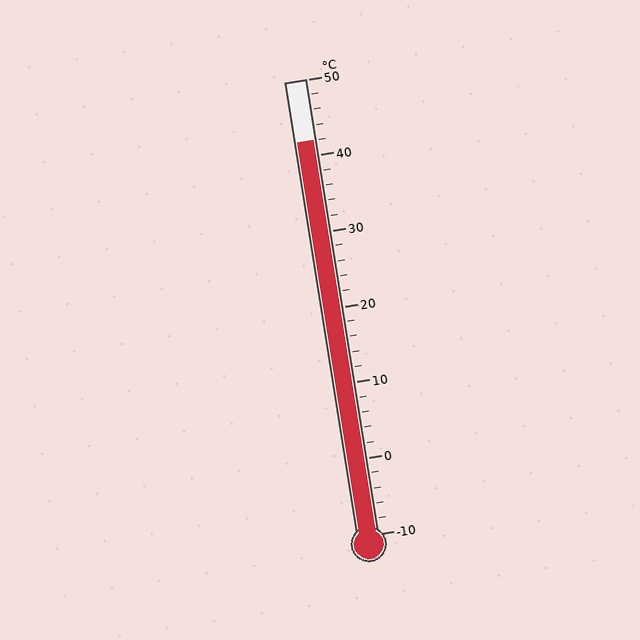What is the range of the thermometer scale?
The thermometer scale ranges from -10°C to 50°C.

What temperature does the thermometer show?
The thermometer shows approximately 42°C.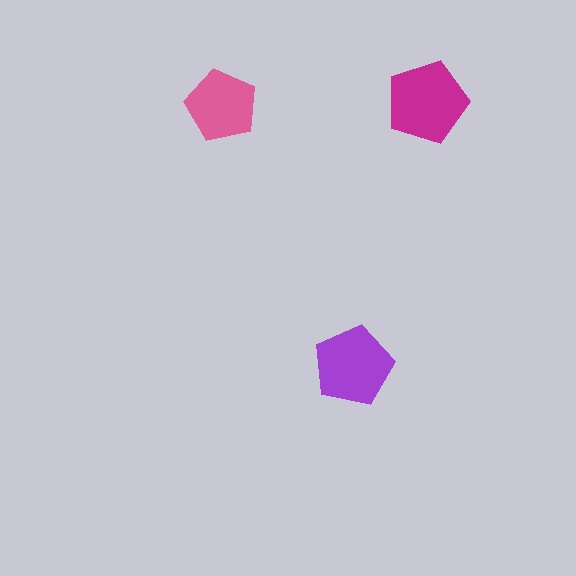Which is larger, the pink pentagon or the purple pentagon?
The purple one.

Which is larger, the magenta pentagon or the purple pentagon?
The magenta one.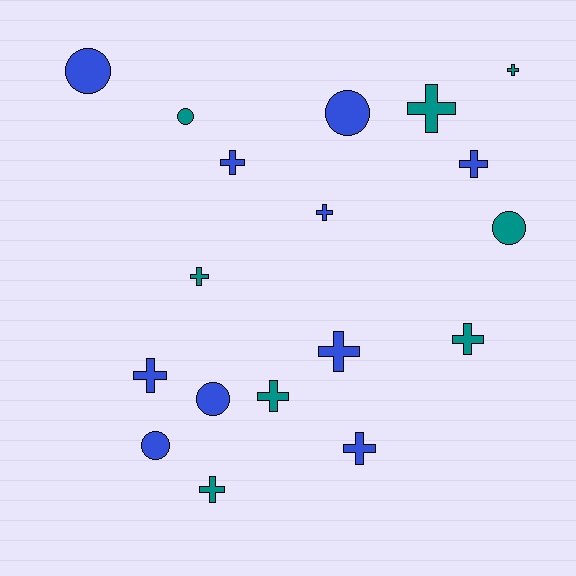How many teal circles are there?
There are 2 teal circles.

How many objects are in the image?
There are 18 objects.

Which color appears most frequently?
Blue, with 10 objects.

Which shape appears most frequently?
Cross, with 12 objects.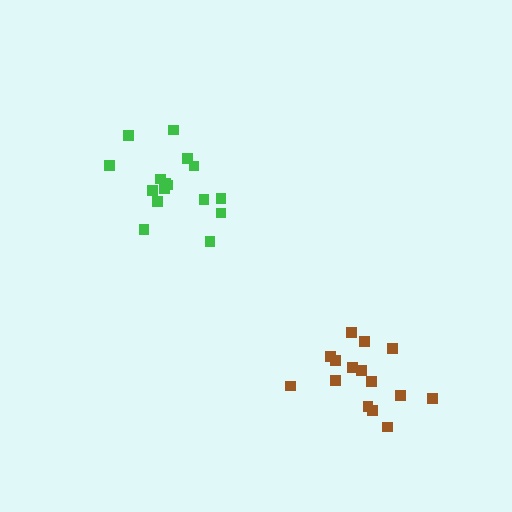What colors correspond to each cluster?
The clusters are colored: green, brown.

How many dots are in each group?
Group 1: 16 dots, Group 2: 15 dots (31 total).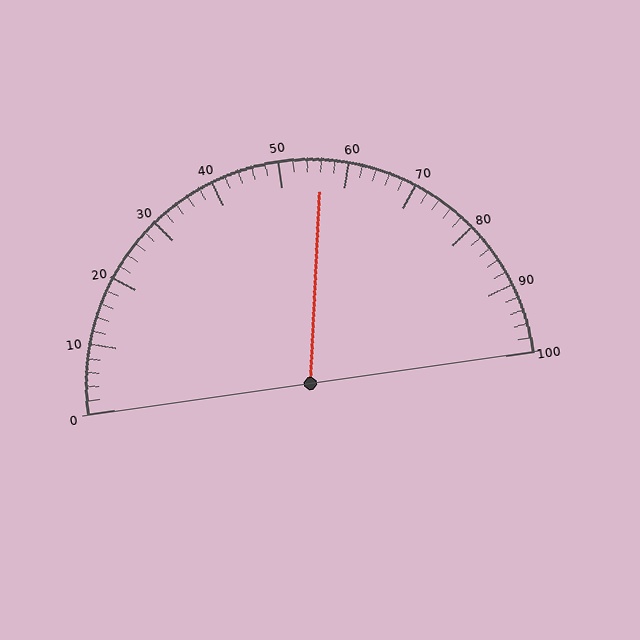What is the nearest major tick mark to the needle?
The nearest major tick mark is 60.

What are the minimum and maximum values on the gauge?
The gauge ranges from 0 to 100.